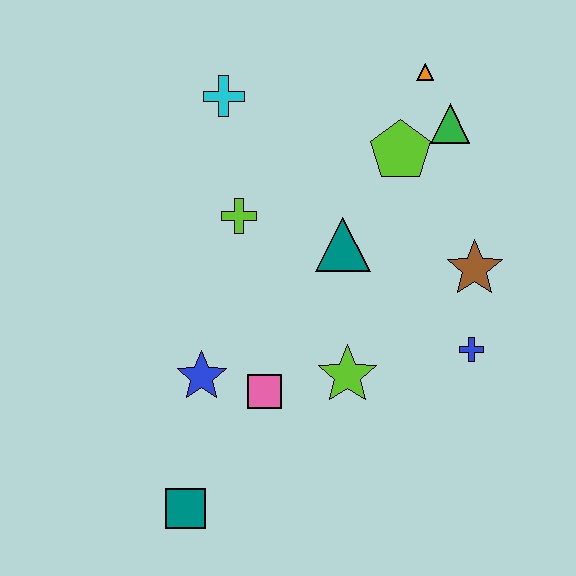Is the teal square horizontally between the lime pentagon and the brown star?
No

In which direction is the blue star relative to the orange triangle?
The blue star is below the orange triangle.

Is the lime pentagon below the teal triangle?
No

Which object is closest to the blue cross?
The brown star is closest to the blue cross.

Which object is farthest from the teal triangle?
The teal square is farthest from the teal triangle.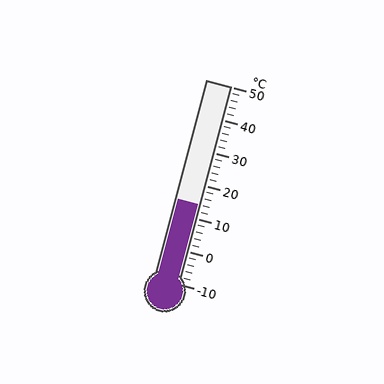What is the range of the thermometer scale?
The thermometer scale ranges from -10°C to 50°C.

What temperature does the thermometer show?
The thermometer shows approximately 14°C.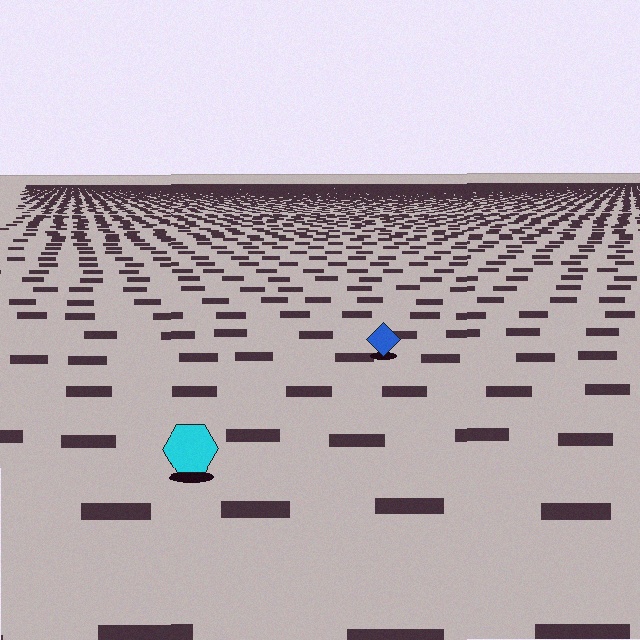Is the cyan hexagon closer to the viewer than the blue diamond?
Yes. The cyan hexagon is closer — you can tell from the texture gradient: the ground texture is coarser near it.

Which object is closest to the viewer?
The cyan hexagon is closest. The texture marks near it are larger and more spread out.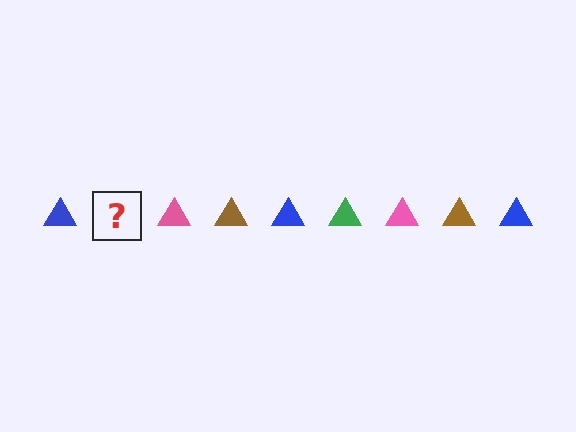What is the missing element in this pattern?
The missing element is a green triangle.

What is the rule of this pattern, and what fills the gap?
The rule is that the pattern cycles through blue, green, pink, brown triangles. The gap should be filled with a green triangle.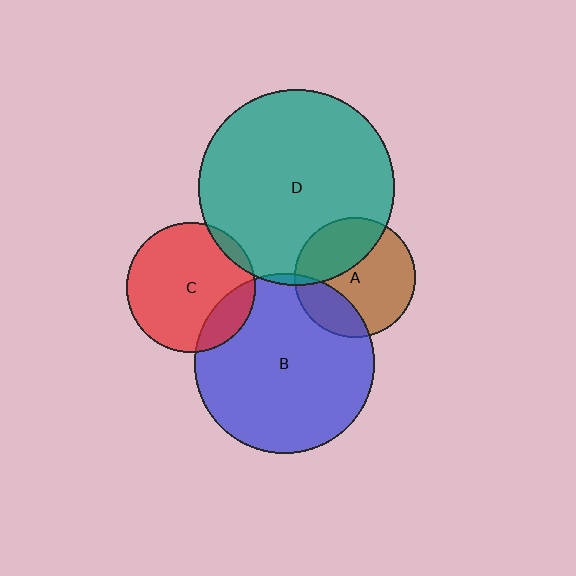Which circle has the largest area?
Circle D (teal).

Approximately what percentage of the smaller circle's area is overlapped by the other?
Approximately 35%.